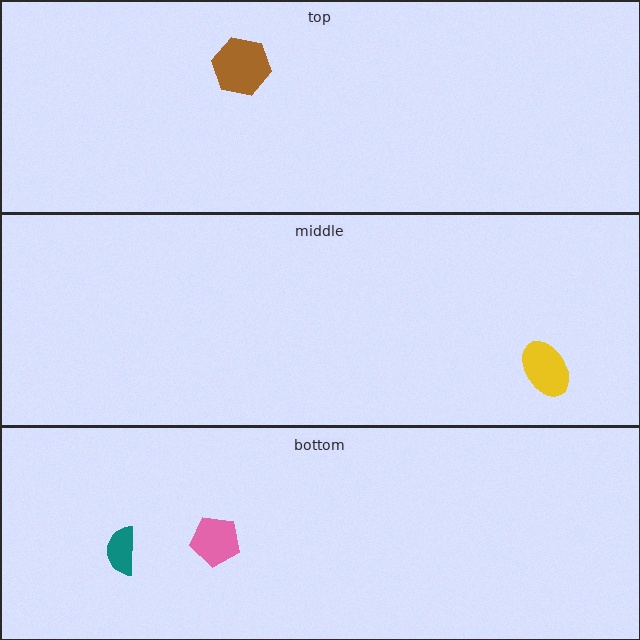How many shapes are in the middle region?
1.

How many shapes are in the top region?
1.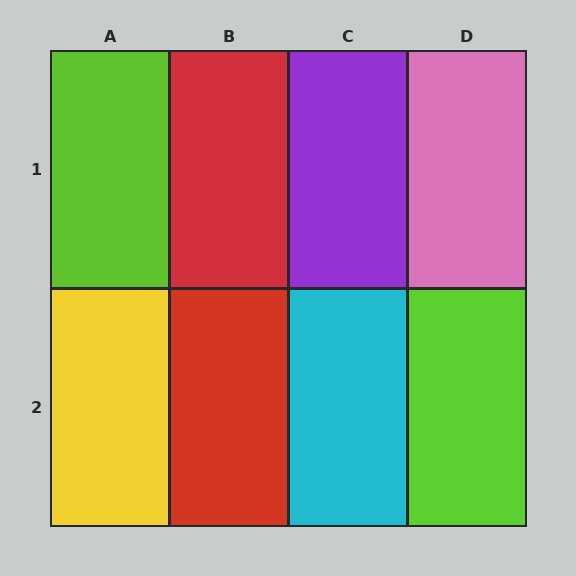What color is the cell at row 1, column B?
Red.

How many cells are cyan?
1 cell is cyan.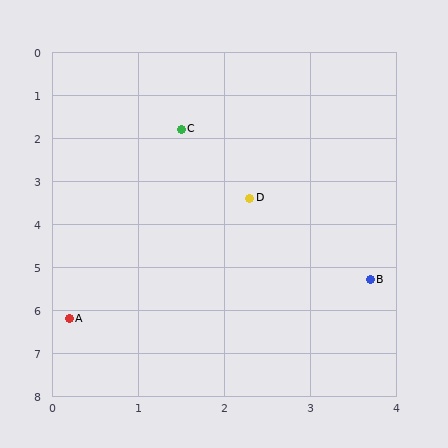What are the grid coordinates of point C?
Point C is at approximately (1.5, 1.8).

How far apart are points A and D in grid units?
Points A and D are about 3.5 grid units apart.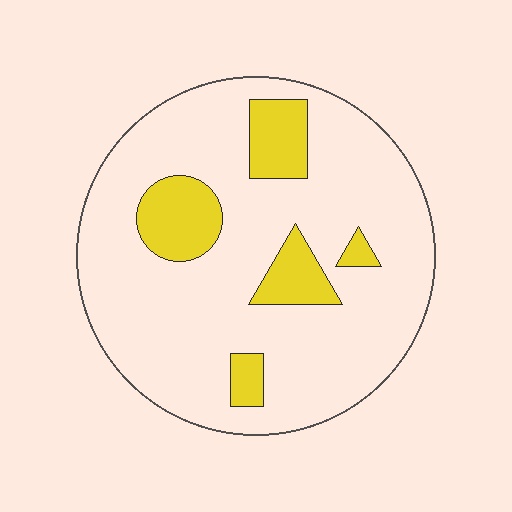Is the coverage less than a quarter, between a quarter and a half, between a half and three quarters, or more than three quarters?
Less than a quarter.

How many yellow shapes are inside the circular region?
5.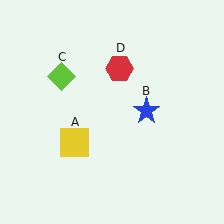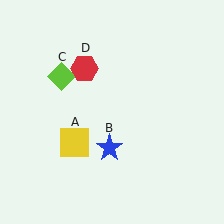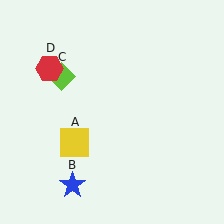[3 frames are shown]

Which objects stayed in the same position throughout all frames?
Yellow square (object A) and lime diamond (object C) remained stationary.